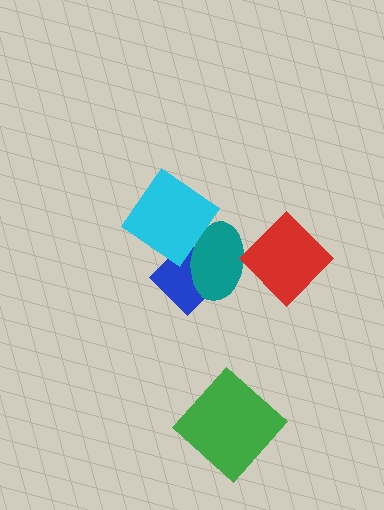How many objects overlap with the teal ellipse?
3 objects overlap with the teal ellipse.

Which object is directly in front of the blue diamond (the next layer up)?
The teal ellipse is directly in front of the blue diamond.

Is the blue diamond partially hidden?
Yes, it is partially covered by another shape.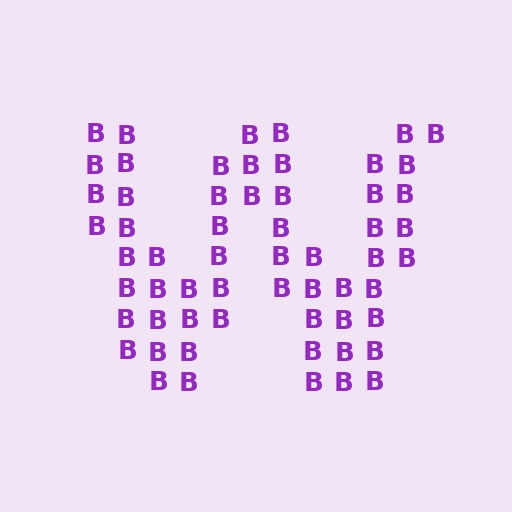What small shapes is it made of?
It is made of small letter B's.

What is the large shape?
The large shape is the letter W.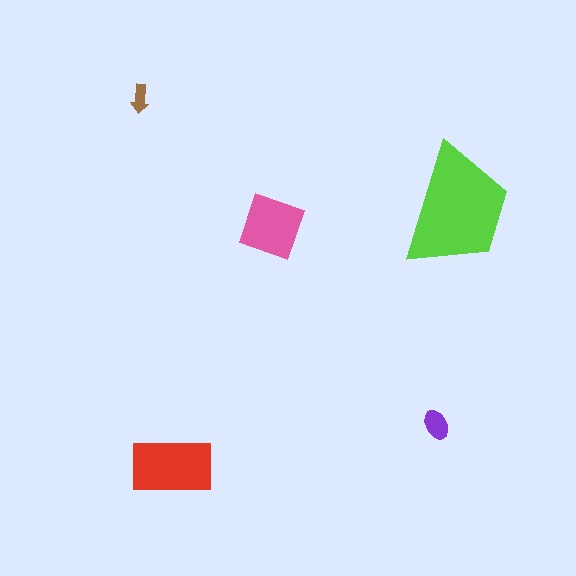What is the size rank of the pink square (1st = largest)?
3rd.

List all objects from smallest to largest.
The brown arrow, the purple ellipse, the pink square, the red rectangle, the lime trapezoid.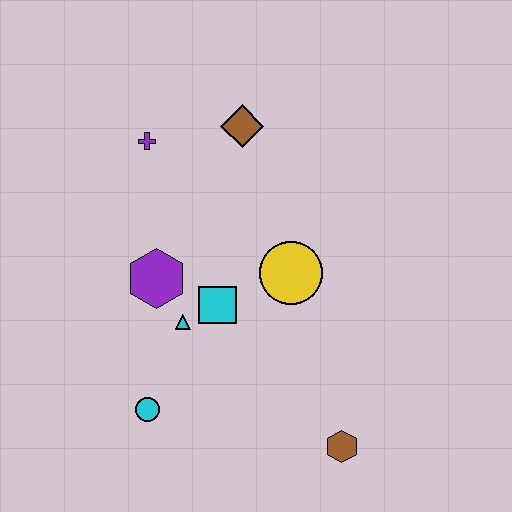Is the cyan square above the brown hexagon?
Yes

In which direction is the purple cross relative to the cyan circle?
The purple cross is above the cyan circle.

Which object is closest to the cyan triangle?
The cyan square is closest to the cyan triangle.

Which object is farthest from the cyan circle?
The brown diamond is farthest from the cyan circle.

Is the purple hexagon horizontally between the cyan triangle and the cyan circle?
Yes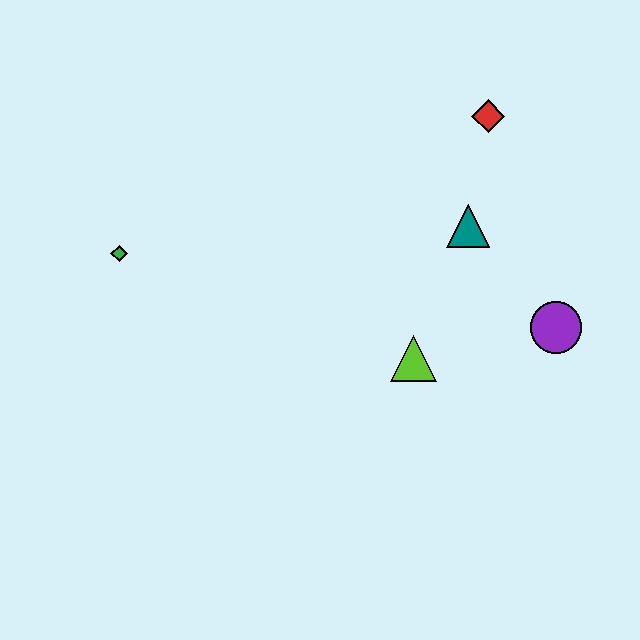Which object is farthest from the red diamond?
The green diamond is farthest from the red diamond.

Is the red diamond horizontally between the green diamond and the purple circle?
Yes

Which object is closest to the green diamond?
The lime triangle is closest to the green diamond.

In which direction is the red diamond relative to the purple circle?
The red diamond is above the purple circle.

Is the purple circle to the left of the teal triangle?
No